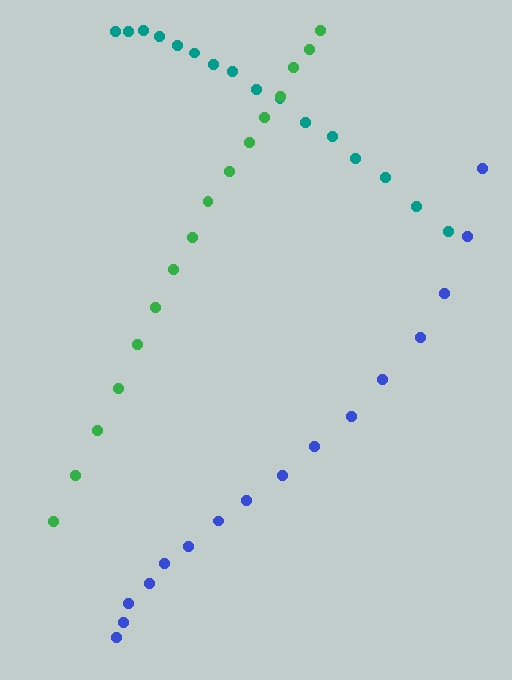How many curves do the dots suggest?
There are 3 distinct paths.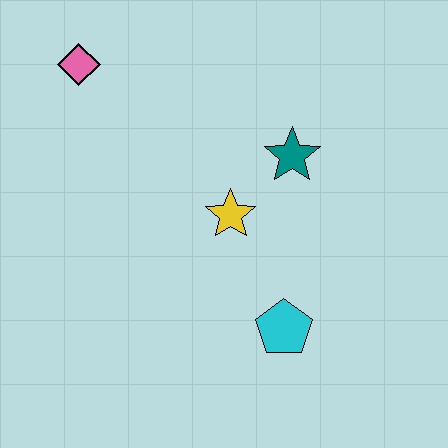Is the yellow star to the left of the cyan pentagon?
Yes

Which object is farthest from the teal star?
The pink diamond is farthest from the teal star.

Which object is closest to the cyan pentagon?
The yellow star is closest to the cyan pentagon.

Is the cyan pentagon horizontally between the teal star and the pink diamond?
Yes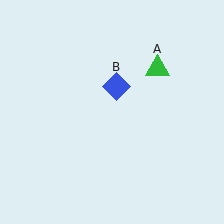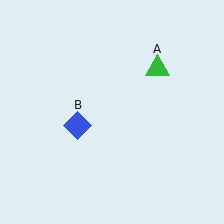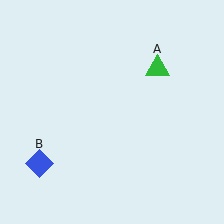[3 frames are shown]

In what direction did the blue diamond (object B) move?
The blue diamond (object B) moved down and to the left.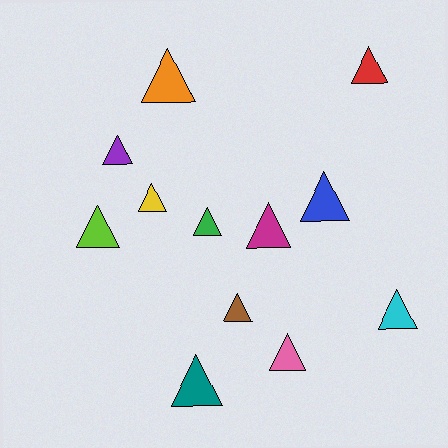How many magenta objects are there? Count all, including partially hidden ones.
There is 1 magenta object.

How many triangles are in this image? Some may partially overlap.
There are 12 triangles.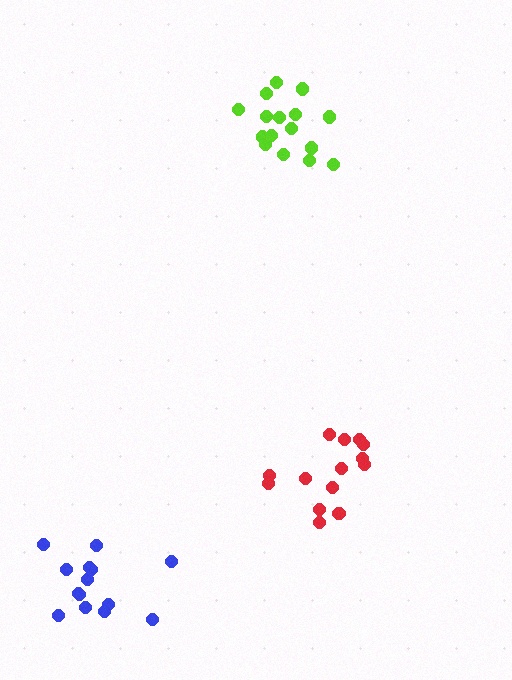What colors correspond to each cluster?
The clusters are colored: lime, red, blue.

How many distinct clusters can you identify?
There are 3 distinct clusters.